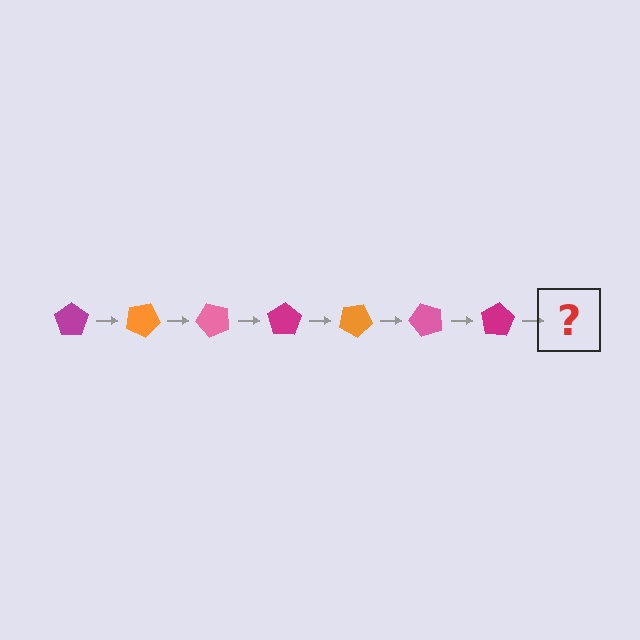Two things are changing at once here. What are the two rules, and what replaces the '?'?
The two rules are that it rotates 25 degrees each step and the color cycles through magenta, orange, and pink. The '?' should be an orange pentagon, rotated 175 degrees from the start.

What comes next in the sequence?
The next element should be an orange pentagon, rotated 175 degrees from the start.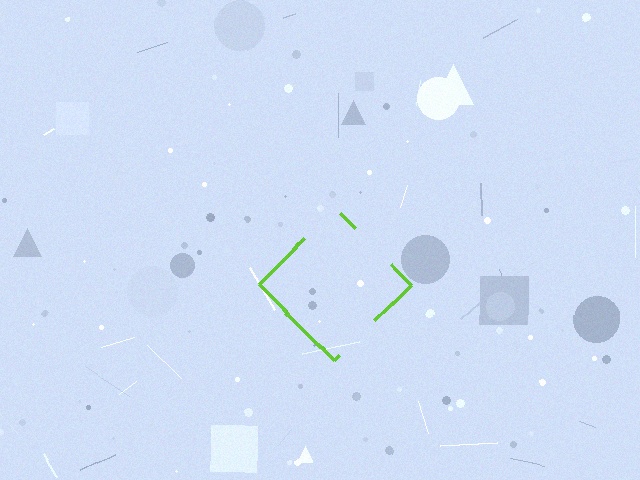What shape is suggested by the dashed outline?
The dashed outline suggests a diamond.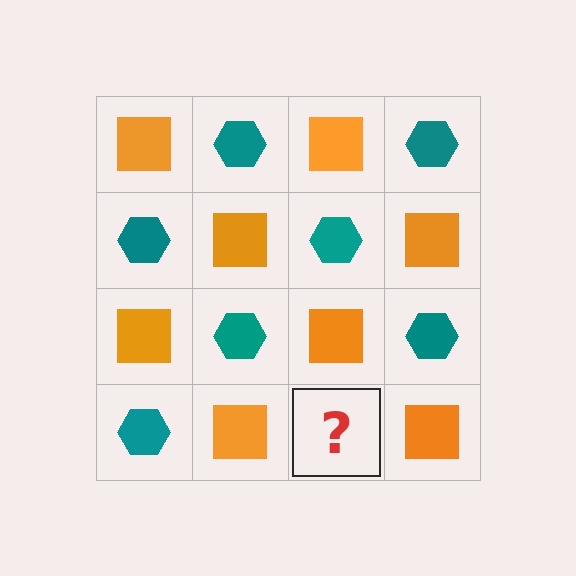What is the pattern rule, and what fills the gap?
The rule is that it alternates orange square and teal hexagon in a checkerboard pattern. The gap should be filled with a teal hexagon.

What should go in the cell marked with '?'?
The missing cell should contain a teal hexagon.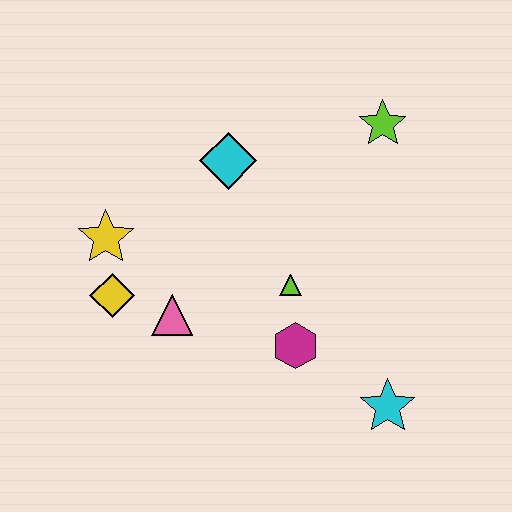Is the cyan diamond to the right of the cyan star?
No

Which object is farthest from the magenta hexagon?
The lime star is farthest from the magenta hexagon.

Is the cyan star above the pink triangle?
No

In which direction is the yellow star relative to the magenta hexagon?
The yellow star is to the left of the magenta hexagon.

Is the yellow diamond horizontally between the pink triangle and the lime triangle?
No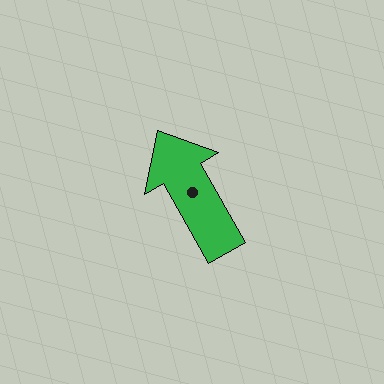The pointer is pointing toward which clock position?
Roughly 11 o'clock.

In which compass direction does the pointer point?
Northwest.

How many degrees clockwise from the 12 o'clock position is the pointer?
Approximately 331 degrees.